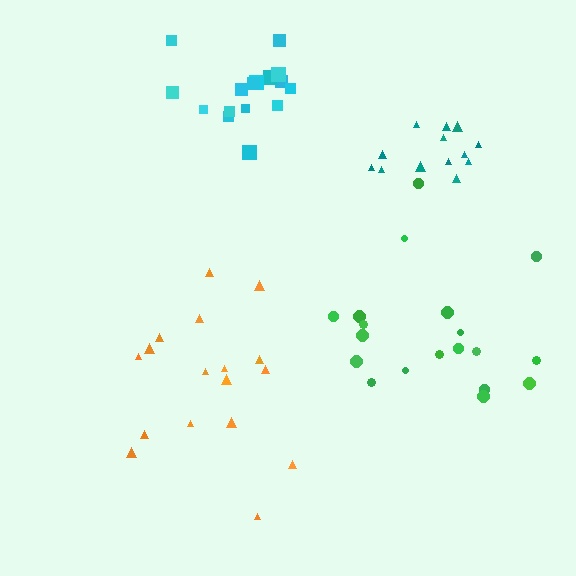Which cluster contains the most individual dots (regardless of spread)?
Green (19).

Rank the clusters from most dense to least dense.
cyan, teal, green, orange.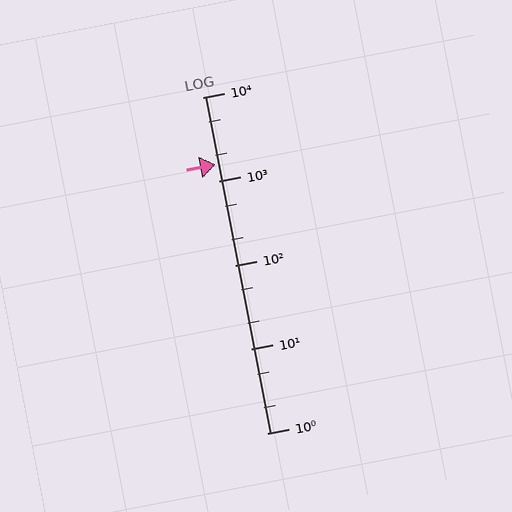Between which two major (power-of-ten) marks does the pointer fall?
The pointer is between 1000 and 10000.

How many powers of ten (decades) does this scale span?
The scale spans 4 decades, from 1 to 10000.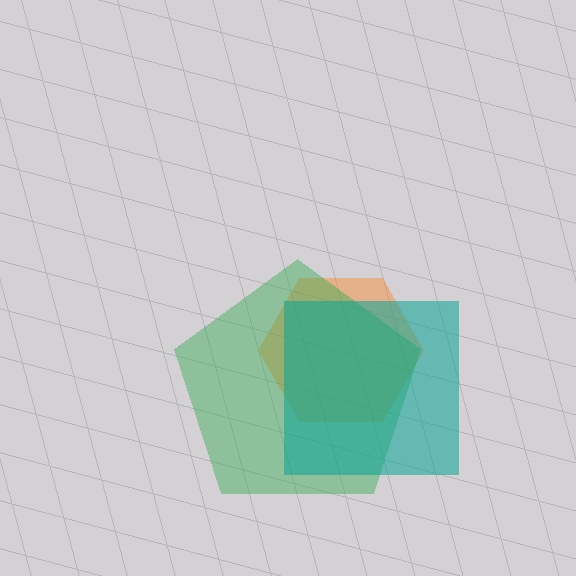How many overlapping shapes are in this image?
There are 3 overlapping shapes in the image.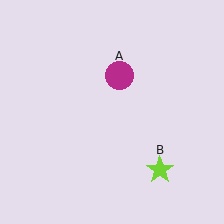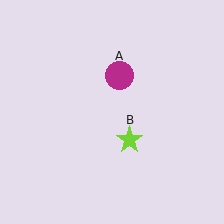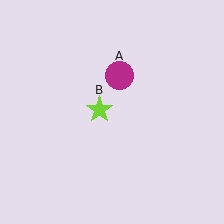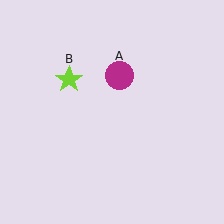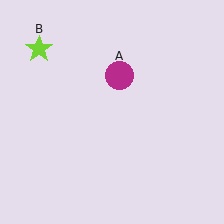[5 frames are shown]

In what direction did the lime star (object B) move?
The lime star (object B) moved up and to the left.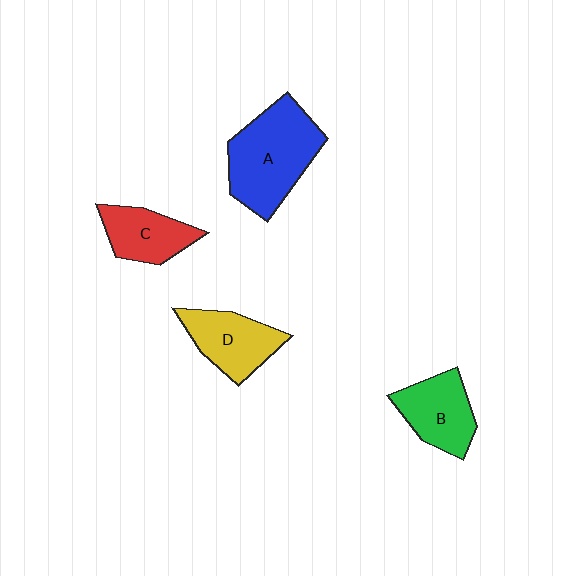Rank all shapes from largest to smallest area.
From largest to smallest: A (blue), D (yellow), B (green), C (red).